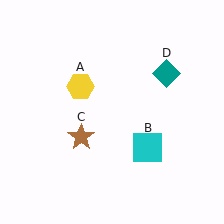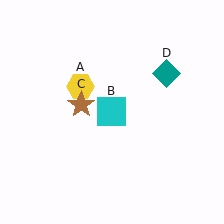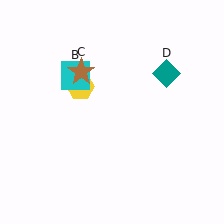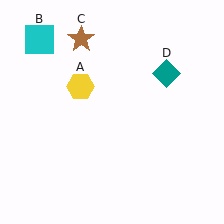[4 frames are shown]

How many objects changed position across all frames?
2 objects changed position: cyan square (object B), brown star (object C).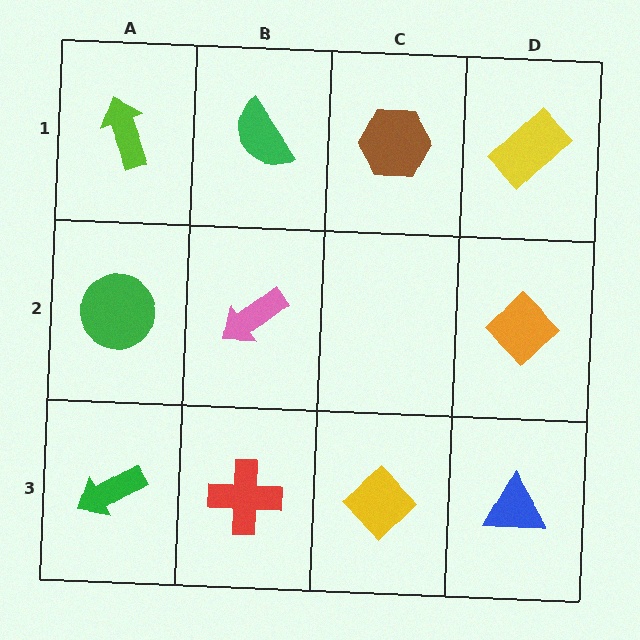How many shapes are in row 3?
4 shapes.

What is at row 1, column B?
A green semicircle.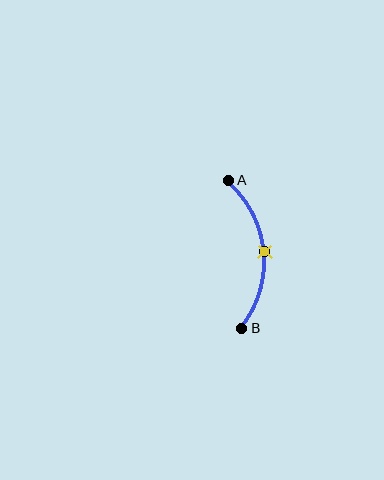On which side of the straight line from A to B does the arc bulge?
The arc bulges to the right of the straight line connecting A and B.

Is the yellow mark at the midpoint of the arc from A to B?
Yes. The yellow mark lies on the arc at equal arc-length from both A and B — it is the arc midpoint.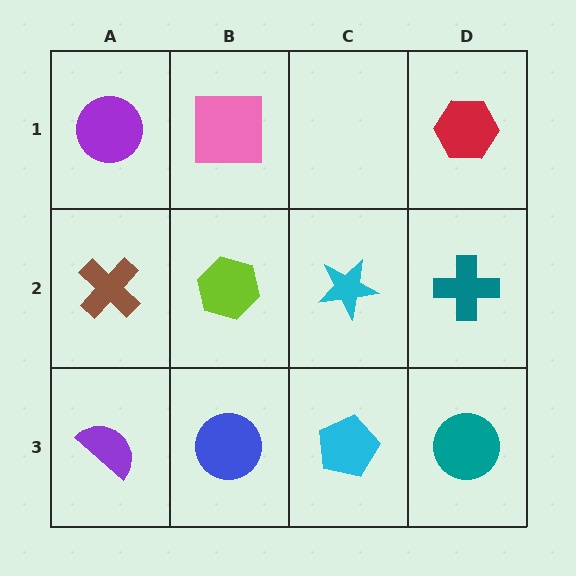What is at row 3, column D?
A teal circle.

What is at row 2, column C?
A cyan star.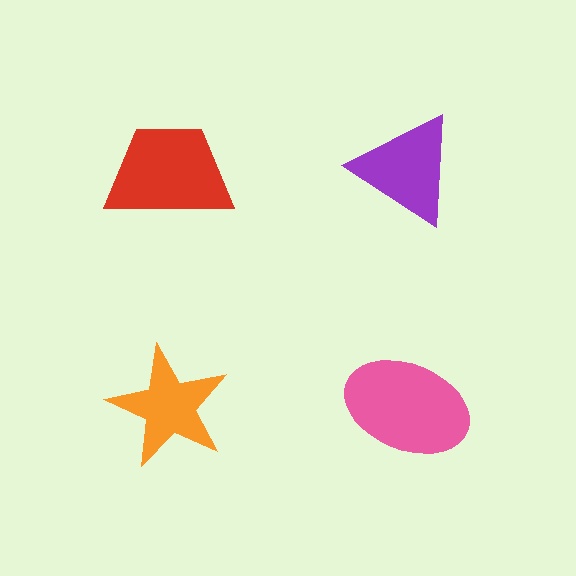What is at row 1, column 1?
A red trapezoid.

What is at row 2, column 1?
An orange star.